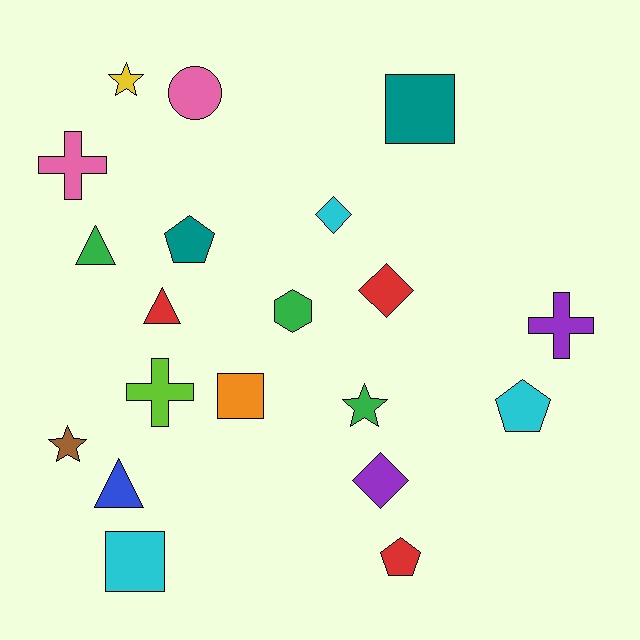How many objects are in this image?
There are 20 objects.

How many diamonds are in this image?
There are 3 diamonds.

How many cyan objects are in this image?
There are 3 cyan objects.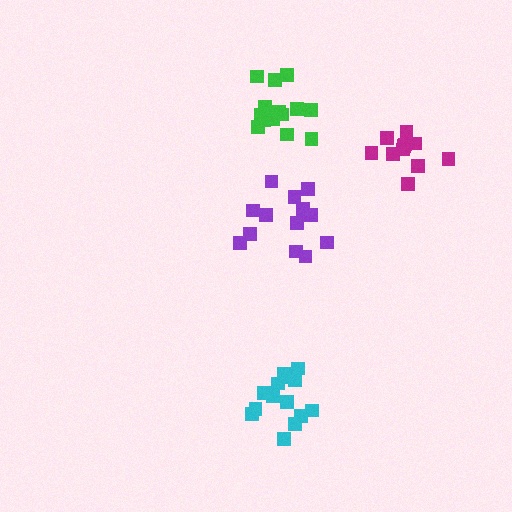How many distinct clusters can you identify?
There are 4 distinct clusters.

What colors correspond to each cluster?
The clusters are colored: green, magenta, cyan, purple.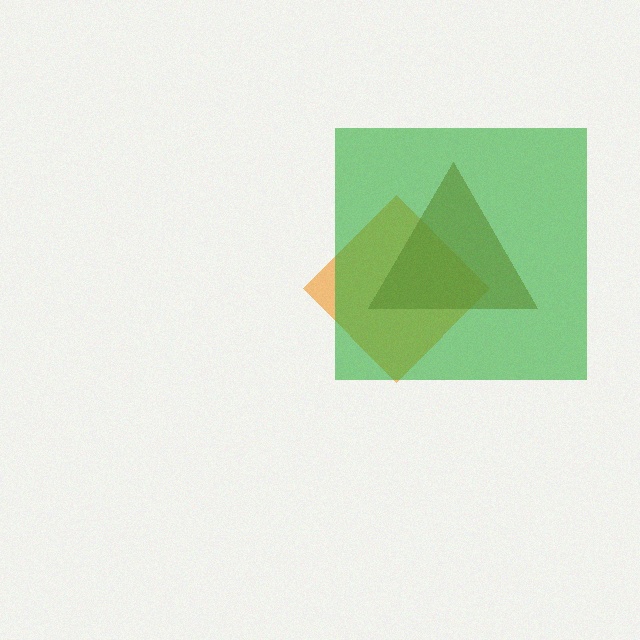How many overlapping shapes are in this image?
There are 3 overlapping shapes in the image.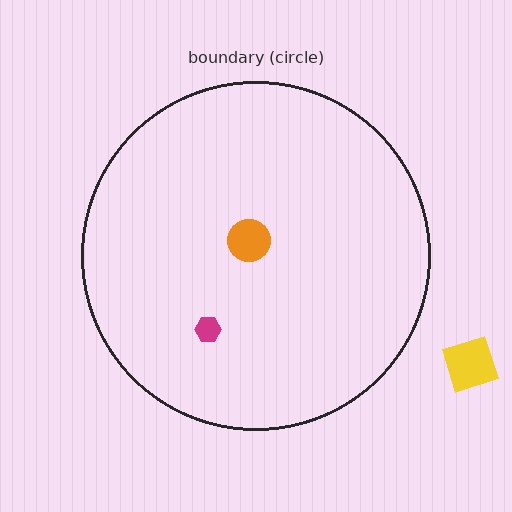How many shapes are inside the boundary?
2 inside, 2 outside.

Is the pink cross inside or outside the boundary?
Outside.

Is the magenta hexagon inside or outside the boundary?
Inside.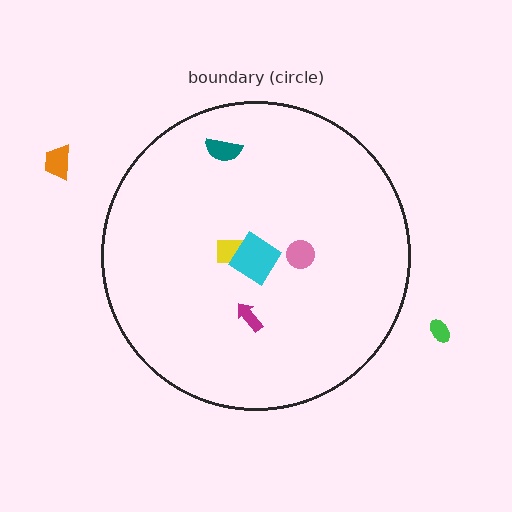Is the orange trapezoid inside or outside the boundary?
Outside.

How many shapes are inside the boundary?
5 inside, 2 outside.